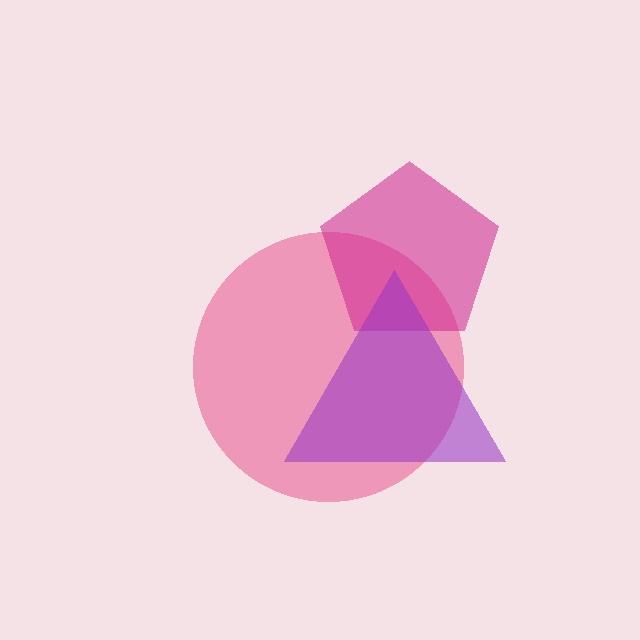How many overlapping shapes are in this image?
There are 3 overlapping shapes in the image.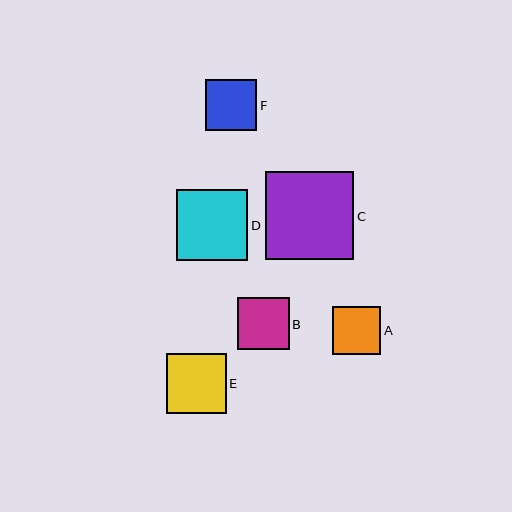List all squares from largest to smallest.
From largest to smallest: C, D, E, B, F, A.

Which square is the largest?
Square C is the largest with a size of approximately 88 pixels.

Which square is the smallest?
Square A is the smallest with a size of approximately 48 pixels.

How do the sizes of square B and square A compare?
Square B and square A are approximately the same size.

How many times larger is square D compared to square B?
Square D is approximately 1.4 times the size of square B.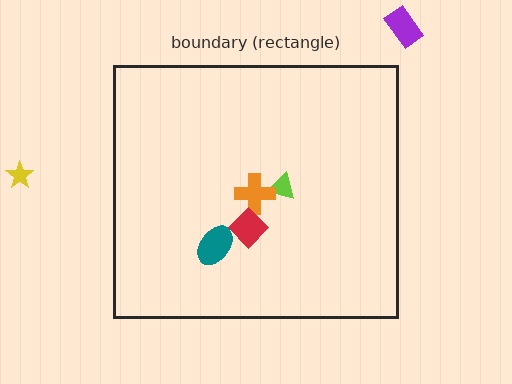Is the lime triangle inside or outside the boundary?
Inside.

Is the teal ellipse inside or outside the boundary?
Inside.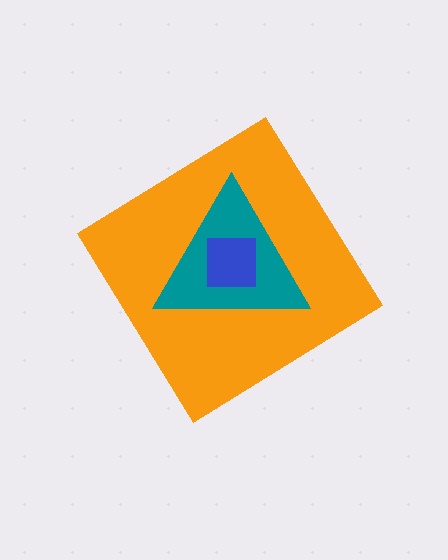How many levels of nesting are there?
3.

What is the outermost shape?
The orange diamond.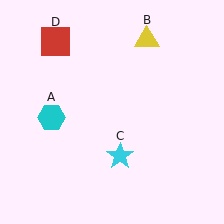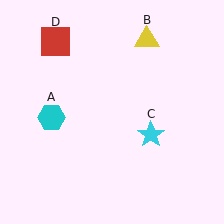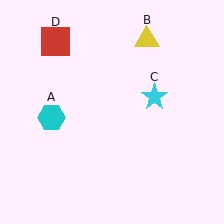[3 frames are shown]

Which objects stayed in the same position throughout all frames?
Cyan hexagon (object A) and yellow triangle (object B) and red square (object D) remained stationary.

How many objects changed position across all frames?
1 object changed position: cyan star (object C).